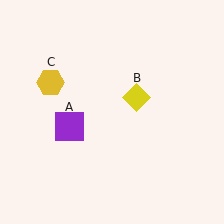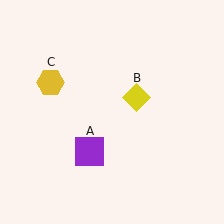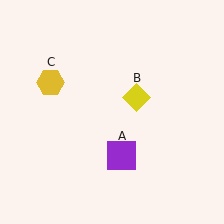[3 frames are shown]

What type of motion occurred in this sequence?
The purple square (object A) rotated counterclockwise around the center of the scene.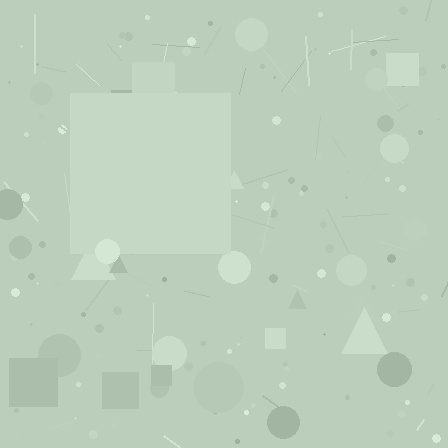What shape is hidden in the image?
A square is hidden in the image.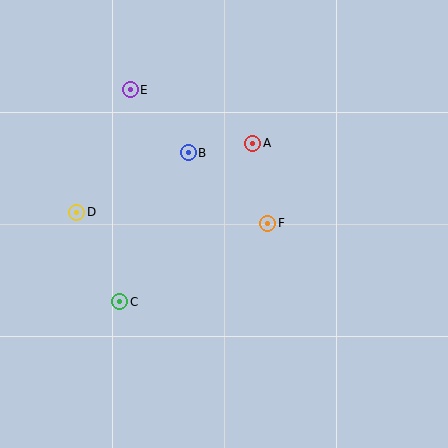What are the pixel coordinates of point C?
Point C is at (120, 302).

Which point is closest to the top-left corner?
Point E is closest to the top-left corner.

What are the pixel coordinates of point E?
Point E is at (130, 90).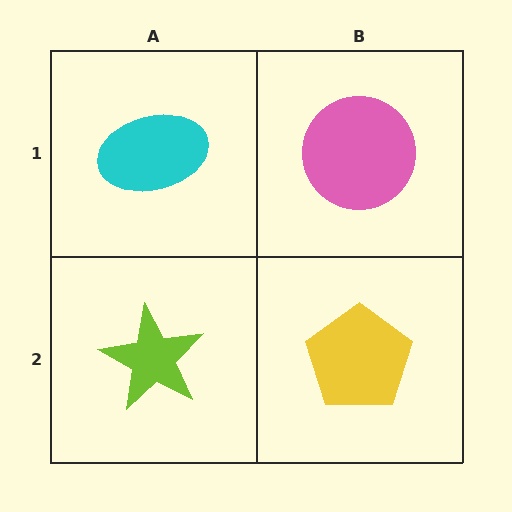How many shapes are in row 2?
2 shapes.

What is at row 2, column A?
A lime star.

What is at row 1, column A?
A cyan ellipse.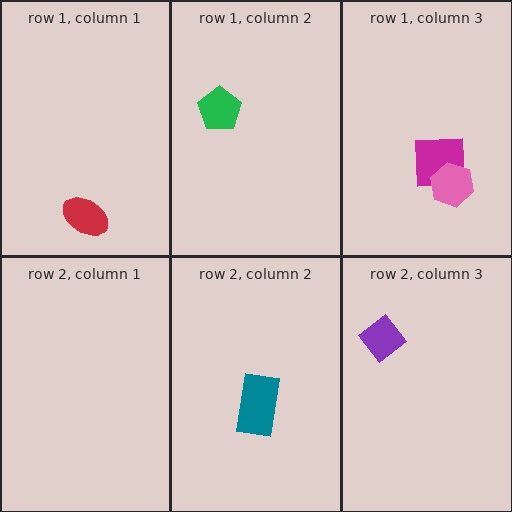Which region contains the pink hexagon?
The row 1, column 3 region.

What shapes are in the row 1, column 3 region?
The magenta square, the pink hexagon.